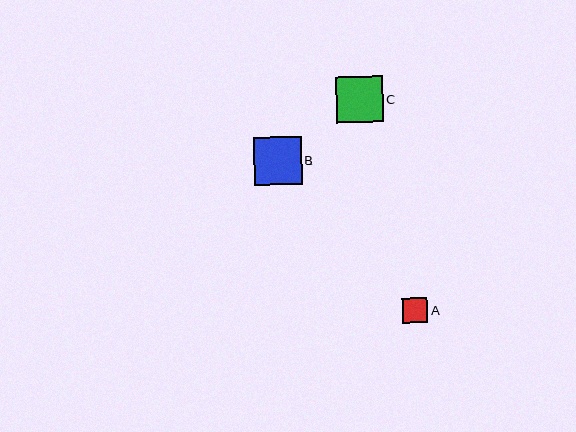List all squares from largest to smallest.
From largest to smallest: B, C, A.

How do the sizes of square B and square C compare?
Square B and square C are approximately the same size.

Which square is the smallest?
Square A is the smallest with a size of approximately 25 pixels.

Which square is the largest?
Square B is the largest with a size of approximately 48 pixels.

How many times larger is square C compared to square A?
Square C is approximately 1.9 times the size of square A.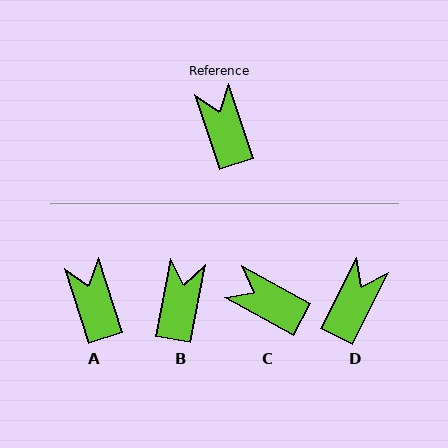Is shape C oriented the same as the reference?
No, it is off by about 44 degrees.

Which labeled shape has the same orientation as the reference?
A.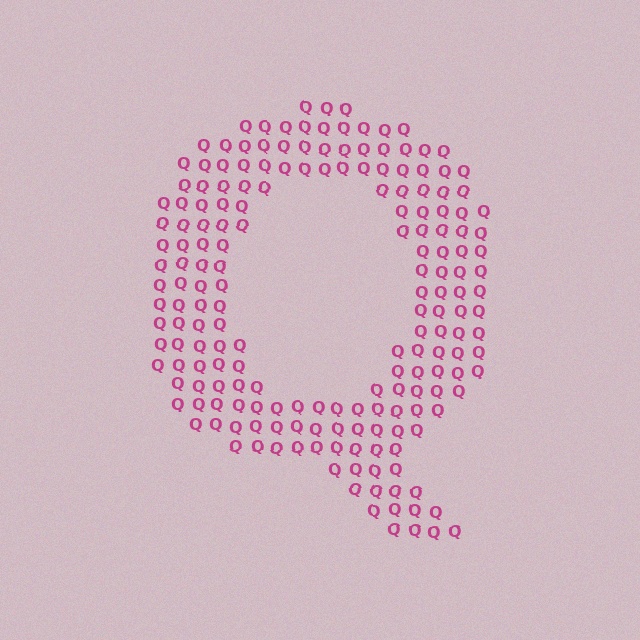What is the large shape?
The large shape is the letter Q.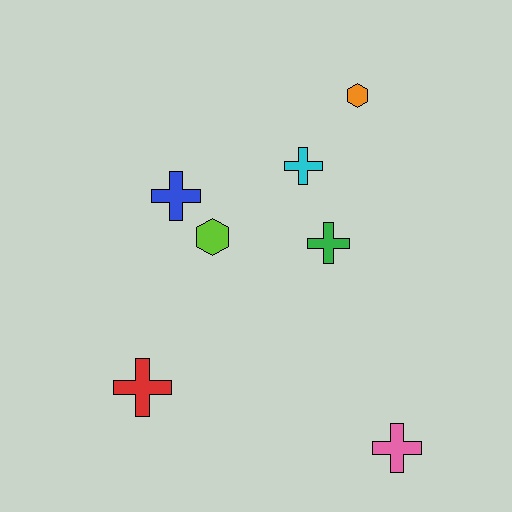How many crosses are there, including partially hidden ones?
There are 5 crosses.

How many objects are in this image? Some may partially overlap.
There are 7 objects.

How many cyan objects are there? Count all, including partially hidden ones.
There is 1 cyan object.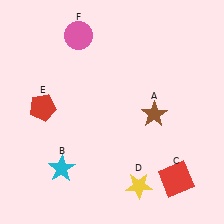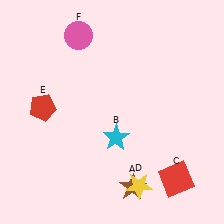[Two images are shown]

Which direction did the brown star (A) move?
The brown star (A) moved down.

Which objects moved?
The objects that moved are: the brown star (A), the cyan star (B).